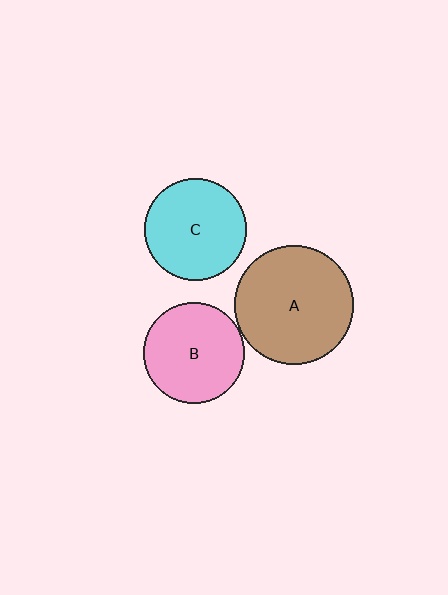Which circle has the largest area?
Circle A (brown).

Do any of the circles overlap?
No, none of the circles overlap.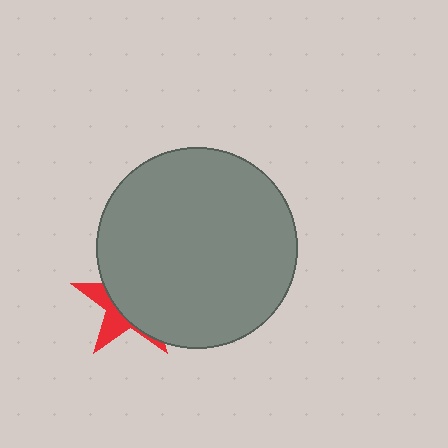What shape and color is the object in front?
The object in front is a gray circle.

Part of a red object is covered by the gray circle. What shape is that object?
It is a star.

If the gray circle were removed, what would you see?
You would see the complete red star.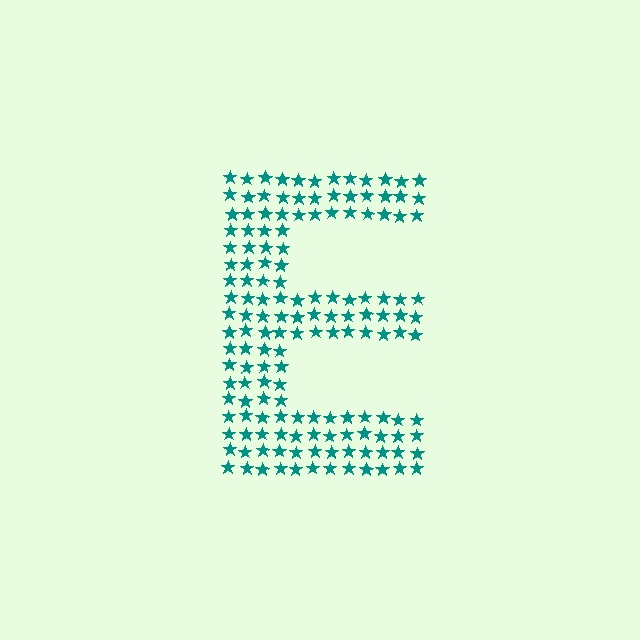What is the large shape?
The large shape is the letter E.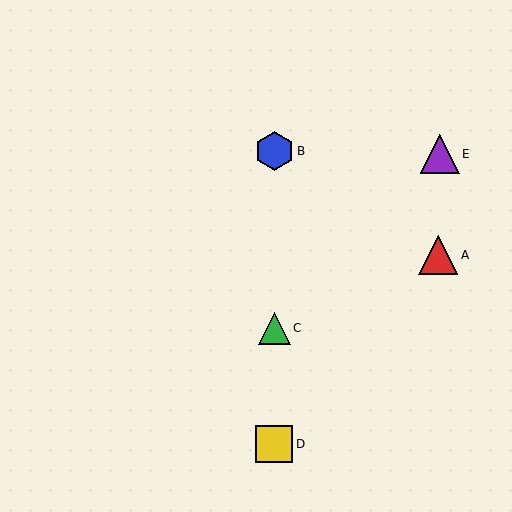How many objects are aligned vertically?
3 objects (B, C, D) are aligned vertically.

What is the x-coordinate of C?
Object C is at x≈274.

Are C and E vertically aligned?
No, C is at x≈274 and E is at x≈440.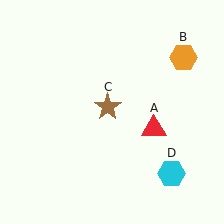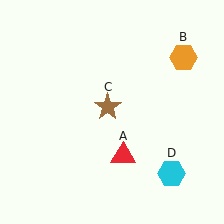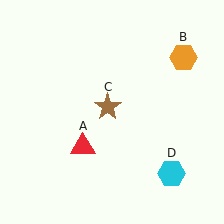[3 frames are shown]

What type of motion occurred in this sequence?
The red triangle (object A) rotated clockwise around the center of the scene.